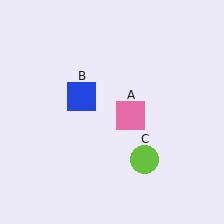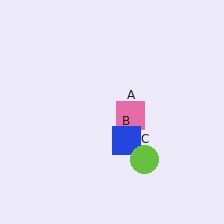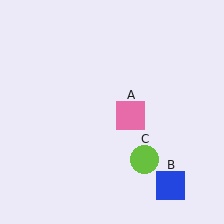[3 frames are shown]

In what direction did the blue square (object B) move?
The blue square (object B) moved down and to the right.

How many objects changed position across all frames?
1 object changed position: blue square (object B).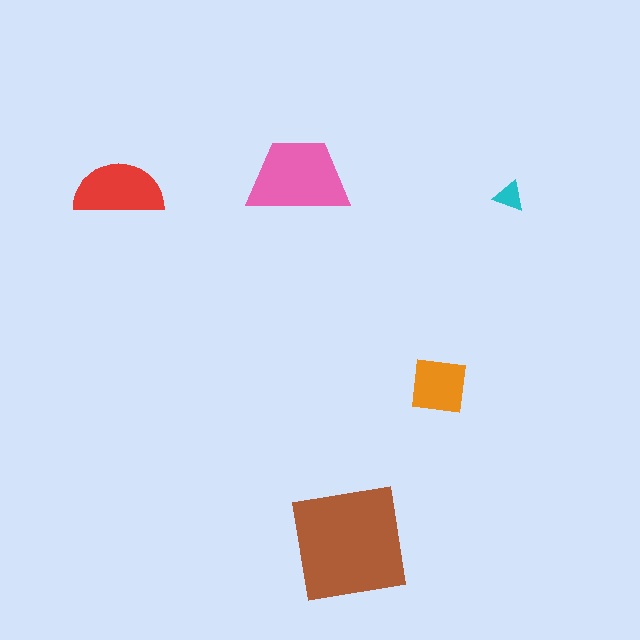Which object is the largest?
The brown square.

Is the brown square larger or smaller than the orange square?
Larger.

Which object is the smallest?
The cyan triangle.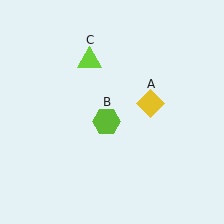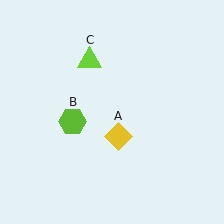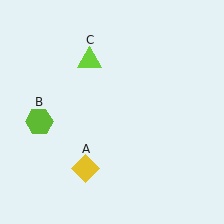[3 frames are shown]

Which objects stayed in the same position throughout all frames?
Lime triangle (object C) remained stationary.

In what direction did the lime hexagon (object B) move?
The lime hexagon (object B) moved left.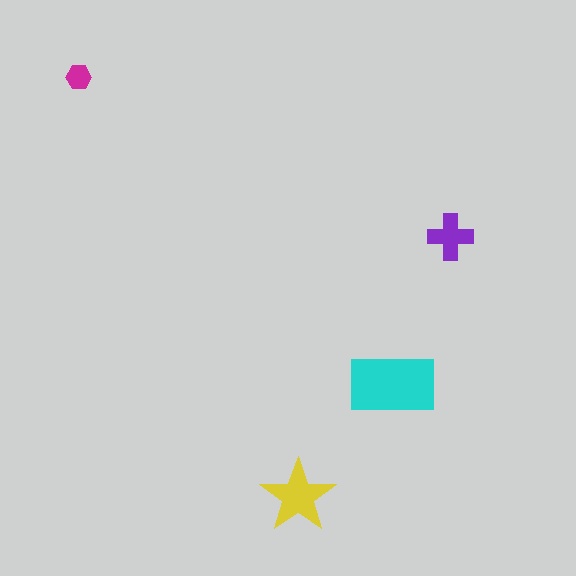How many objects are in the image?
There are 4 objects in the image.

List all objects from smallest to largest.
The magenta hexagon, the purple cross, the yellow star, the cyan rectangle.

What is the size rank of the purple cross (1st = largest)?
3rd.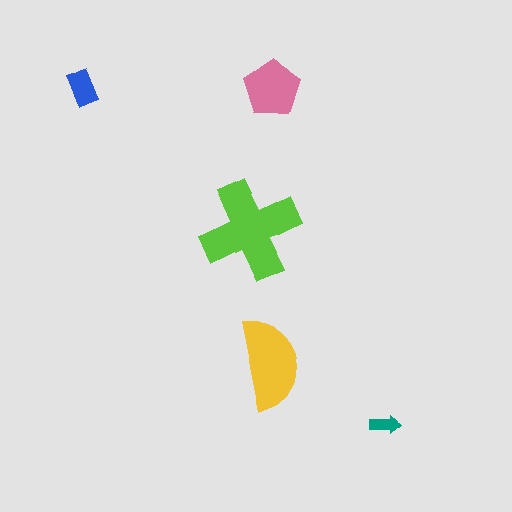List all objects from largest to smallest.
The lime cross, the yellow semicircle, the pink pentagon, the blue rectangle, the teal arrow.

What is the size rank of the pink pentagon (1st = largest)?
3rd.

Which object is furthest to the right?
The teal arrow is rightmost.